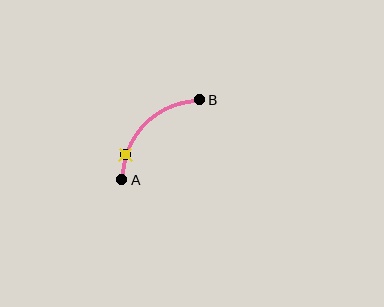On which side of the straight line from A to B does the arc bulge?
The arc bulges above and to the left of the straight line connecting A and B.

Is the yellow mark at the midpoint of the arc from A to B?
No. The yellow mark lies on the arc but is closer to endpoint A. The arc midpoint would be at the point on the curve equidistant along the arc from both A and B.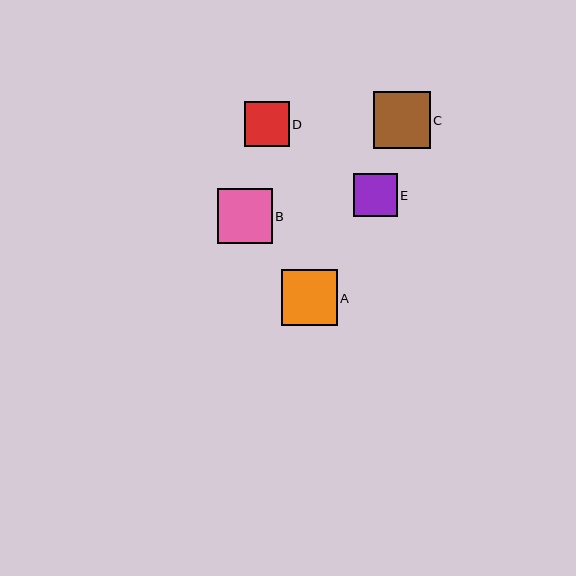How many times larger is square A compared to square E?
Square A is approximately 1.3 times the size of square E.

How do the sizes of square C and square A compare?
Square C and square A are approximately the same size.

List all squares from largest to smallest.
From largest to smallest: C, A, B, D, E.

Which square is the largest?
Square C is the largest with a size of approximately 57 pixels.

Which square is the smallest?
Square E is the smallest with a size of approximately 44 pixels.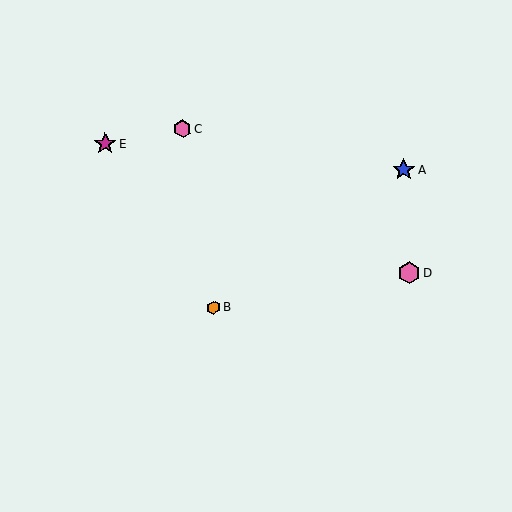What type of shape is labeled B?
Shape B is an orange hexagon.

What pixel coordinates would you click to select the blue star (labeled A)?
Click at (404, 170) to select the blue star A.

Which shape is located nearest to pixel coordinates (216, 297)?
The orange hexagon (labeled B) at (213, 307) is nearest to that location.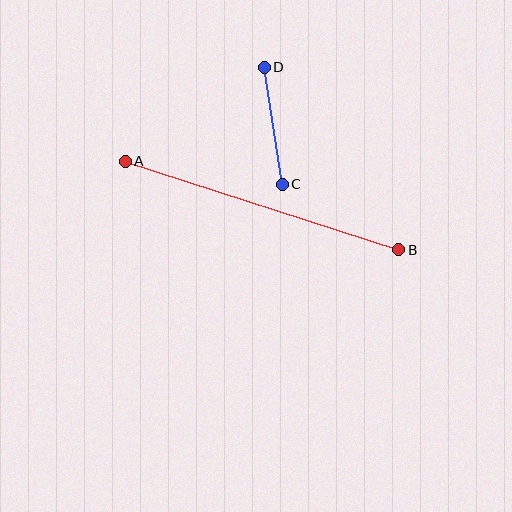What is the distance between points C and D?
The distance is approximately 118 pixels.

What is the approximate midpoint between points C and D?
The midpoint is at approximately (273, 126) pixels.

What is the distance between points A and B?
The distance is approximately 288 pixels.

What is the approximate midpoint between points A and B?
The midpoint is at approximately (262, 205) pixels.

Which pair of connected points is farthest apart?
Points A and B are farthest apart.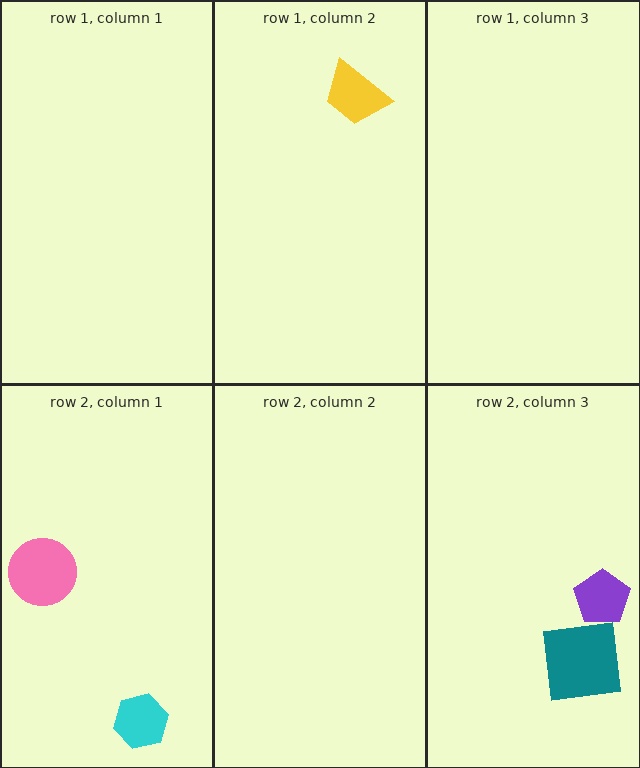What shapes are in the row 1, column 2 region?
The yellow trapezoid.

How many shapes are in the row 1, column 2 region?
1.